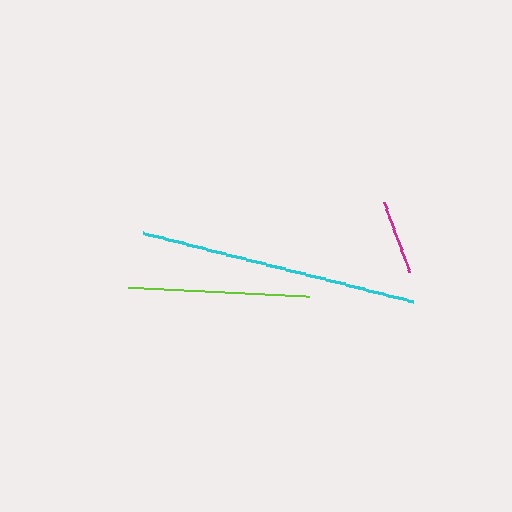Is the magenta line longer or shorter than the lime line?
The lime line is longer than the magenta line.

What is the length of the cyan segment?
The cyan segment is approximately 279 pixels long.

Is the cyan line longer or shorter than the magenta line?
The cyan line is longer than the magenta line.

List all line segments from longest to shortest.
From longest to shortest: cyan, lime, magenta.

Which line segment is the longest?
The cyan line is the longest at approximately 279 pixels.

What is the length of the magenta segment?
The magenta segment is approximately 75 pixels long.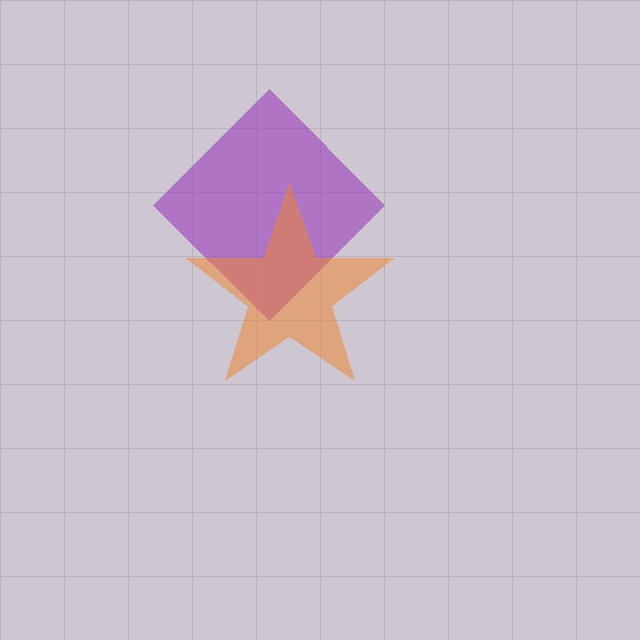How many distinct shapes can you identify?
There are 2 distinct shapes: a purple diamond, an orange star.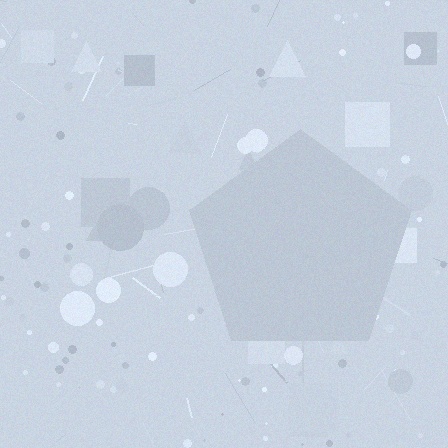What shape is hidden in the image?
A pentagon is hidden in the image.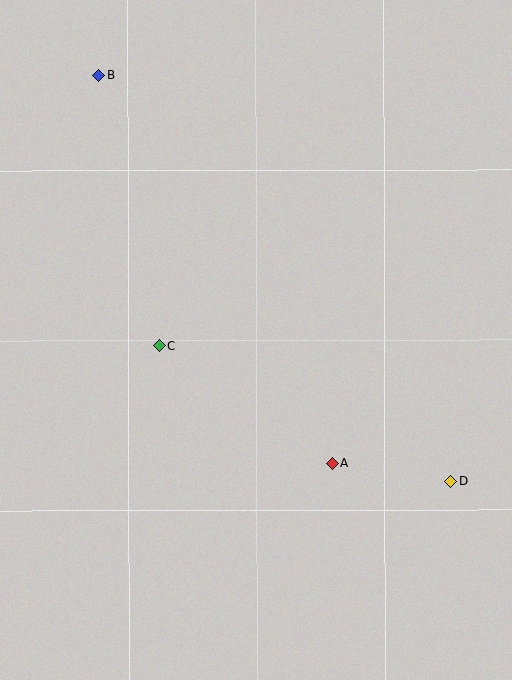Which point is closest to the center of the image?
Point C at (159, 346) is closest to the center.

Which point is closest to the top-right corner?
Point B is closest to the top-right corner.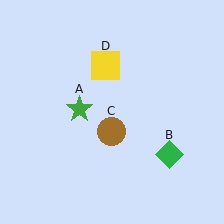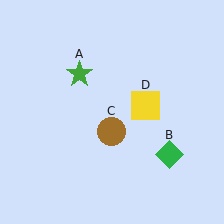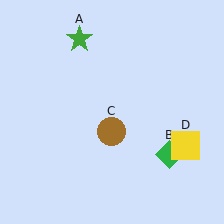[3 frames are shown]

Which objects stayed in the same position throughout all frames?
Green diamond (object B) and brown circle (object C) remained stationary.